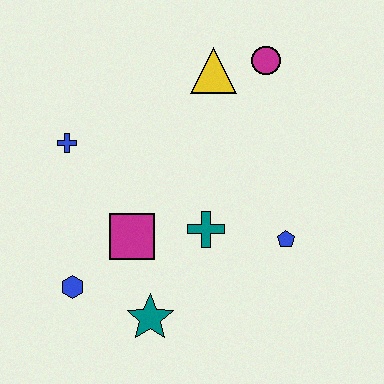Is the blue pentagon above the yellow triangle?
No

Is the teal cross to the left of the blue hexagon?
No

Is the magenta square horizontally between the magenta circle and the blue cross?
Yes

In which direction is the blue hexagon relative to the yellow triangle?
The blue hexagon is below the yellow triangle.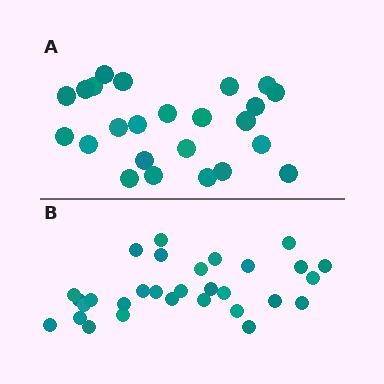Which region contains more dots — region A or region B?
Region B (the bottom region) has more dots.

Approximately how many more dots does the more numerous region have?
Region B has about 6 more dots than region A.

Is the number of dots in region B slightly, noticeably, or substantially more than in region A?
Region B has noticeably more, but not dramatically so. The ratio is roughly 1.2 to 1.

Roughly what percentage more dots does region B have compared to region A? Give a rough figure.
About 25% more.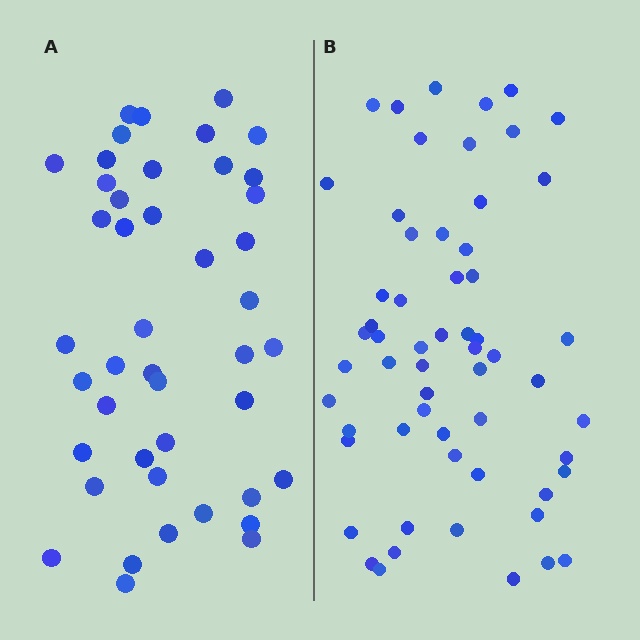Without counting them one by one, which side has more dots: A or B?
Region B (the right region) has more dots.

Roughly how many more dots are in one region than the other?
Region B has approximately 15 more dots than region A.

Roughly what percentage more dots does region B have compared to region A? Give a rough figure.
About 35% more.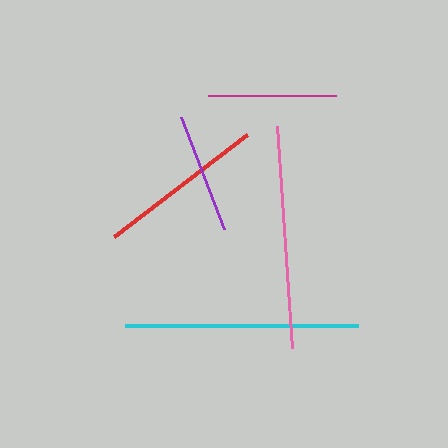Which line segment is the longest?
The cyan line is the longest at approximately 233 pixels.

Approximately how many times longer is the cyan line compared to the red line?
The cyan line is approximately 1.4 times the length of the red line.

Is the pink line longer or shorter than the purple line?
The pink line is longer than the purple line.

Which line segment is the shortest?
The purple line is the shortest at approximately 121 pixels.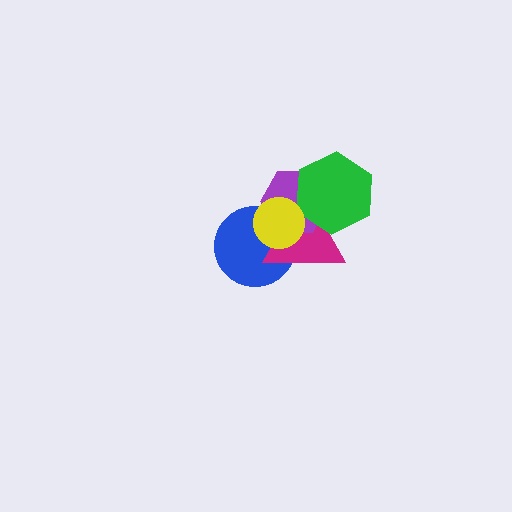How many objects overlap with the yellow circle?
3 objects overlap with the yellow circle.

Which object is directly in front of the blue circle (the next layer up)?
The magenta triangle is directly in front of the blue circle.